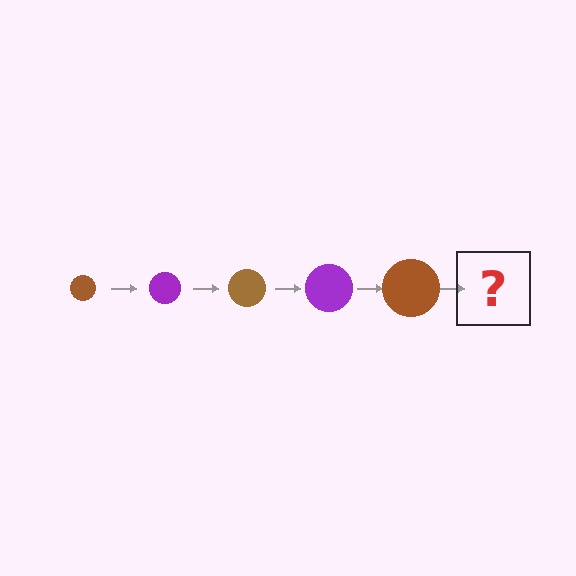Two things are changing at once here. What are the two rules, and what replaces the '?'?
The two rules are that the circle grows larger each step and the color cycles through brown and purple. The '?' should be a purple circle, larger than the previous one.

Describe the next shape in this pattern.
It should be a purple circle, larger than the previous one.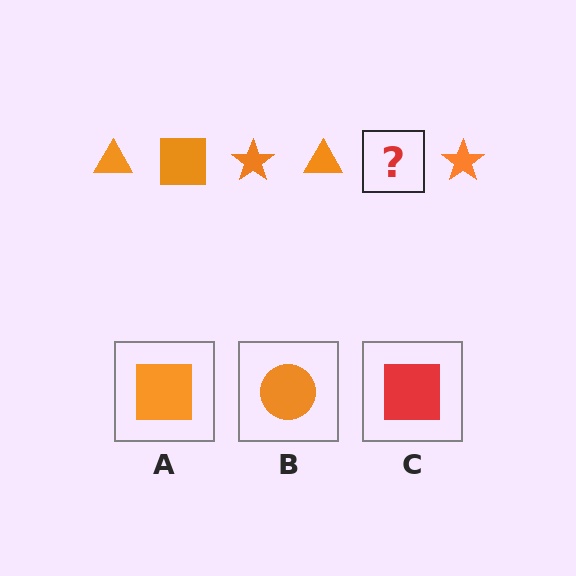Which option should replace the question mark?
Option A.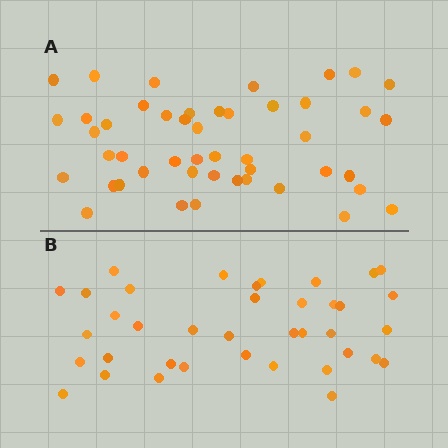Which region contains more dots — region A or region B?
Region A (the top region) has more dots.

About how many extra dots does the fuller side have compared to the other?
Region A has roughly 8 or so more dots than region B.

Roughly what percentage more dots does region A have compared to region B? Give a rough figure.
About 25% more.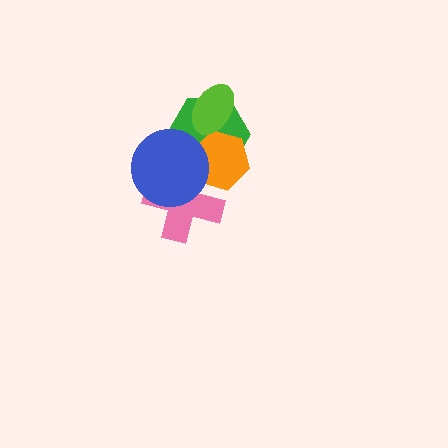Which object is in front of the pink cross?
The blue circle is in front of the pink cross.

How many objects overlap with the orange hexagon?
4 objects overlap with the orange hexagon.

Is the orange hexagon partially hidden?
Yes, it is partially covered by another shape.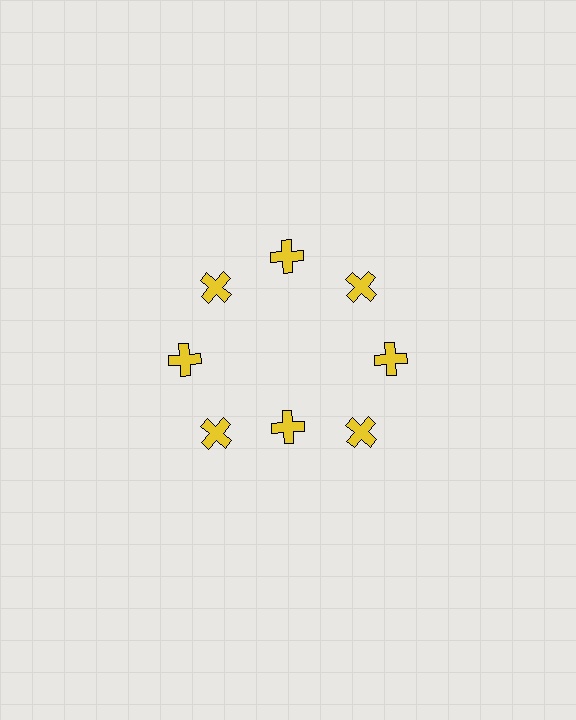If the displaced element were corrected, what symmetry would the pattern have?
It would have 8-fold rotational symmetry — the pattern would map onto itself every 45 degrees.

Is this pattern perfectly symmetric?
No. The 8 yellow crosses are arranged in a ring, but one element near the 6 o'clock position is pulled inward toward the center, breaking the 8-fold rotational symmetry.